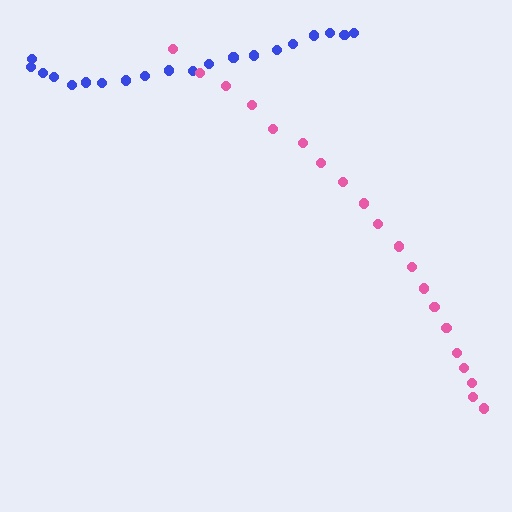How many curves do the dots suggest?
There are 2 distinct paths.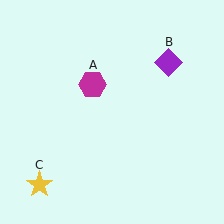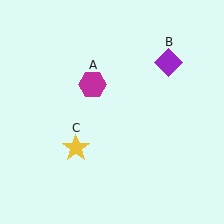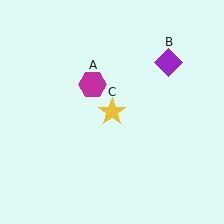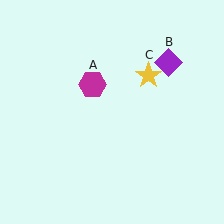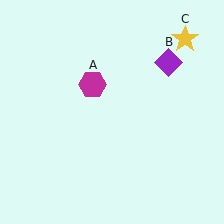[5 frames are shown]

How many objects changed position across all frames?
1 object changed position: yellow star (object C).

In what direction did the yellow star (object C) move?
The yellow star (object C) moved up and to the right.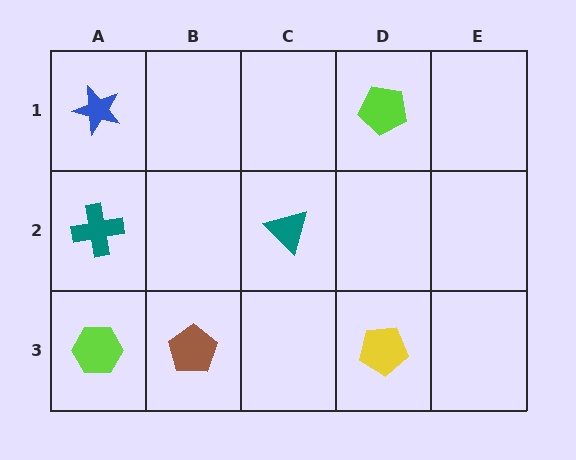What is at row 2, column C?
A teal triangle.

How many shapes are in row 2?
2 shapes.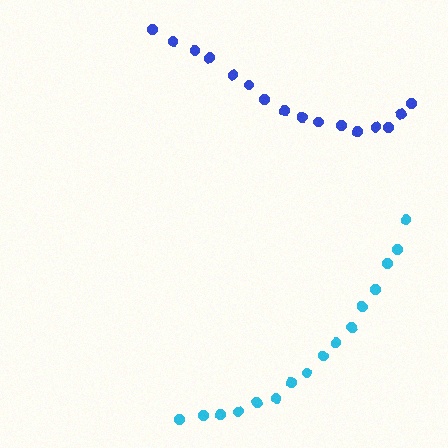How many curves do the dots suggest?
There are 2 distinct paths.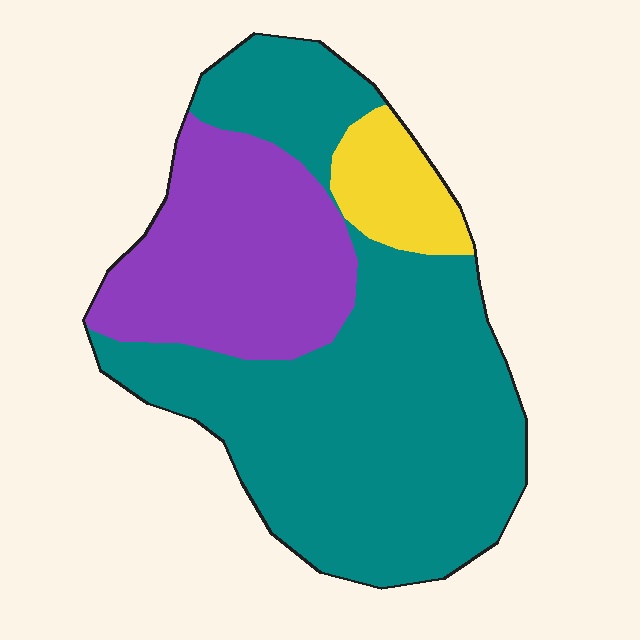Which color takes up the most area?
Teal, at roughly 65%.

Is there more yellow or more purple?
Purple.